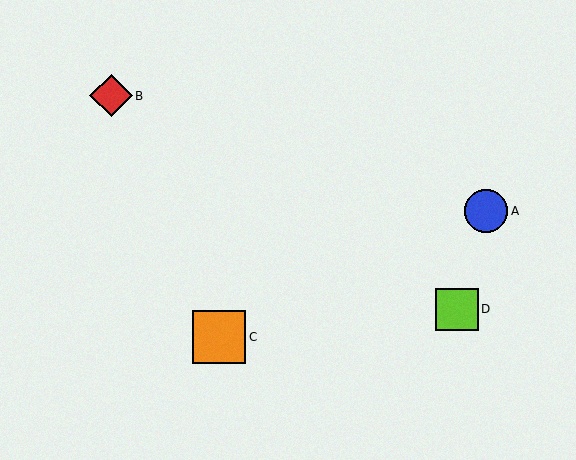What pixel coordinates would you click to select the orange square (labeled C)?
Click at (219, 337) to select the orange square C.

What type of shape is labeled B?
Shape B is a red diamond.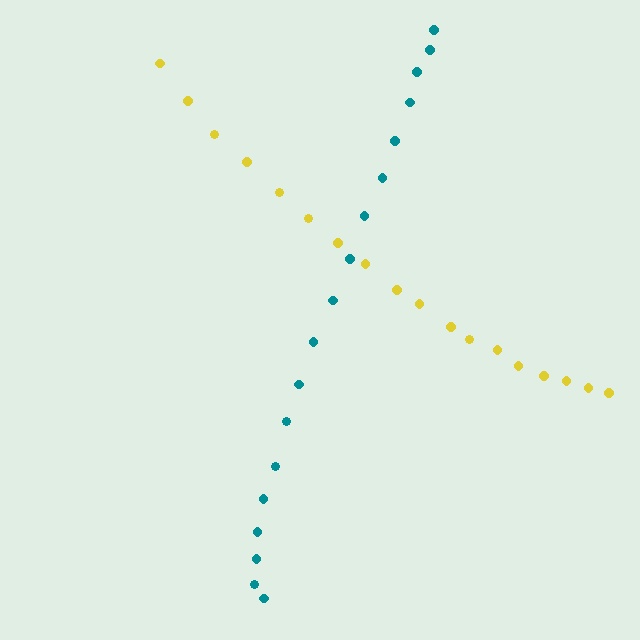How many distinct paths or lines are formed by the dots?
There are 2 distinct paths.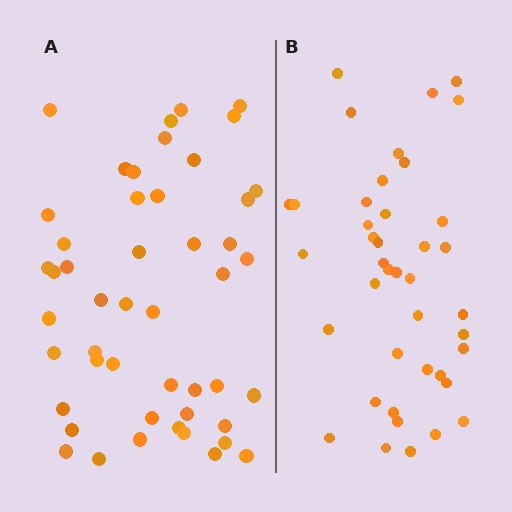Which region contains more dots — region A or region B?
Region A (the left region) has more dots.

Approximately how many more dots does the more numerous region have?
Region A has roughly 8 or so more dots than region B.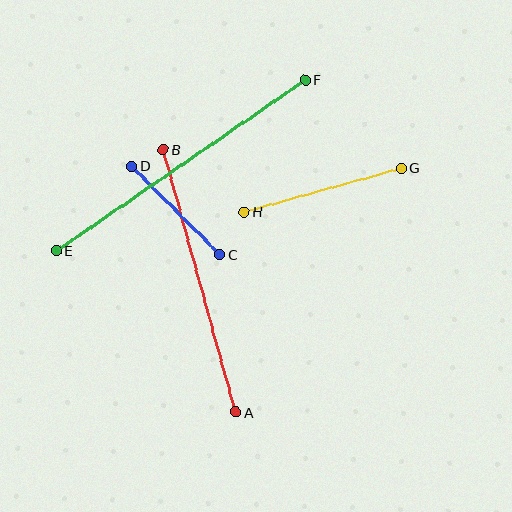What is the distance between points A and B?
The distance is approximately 272 pixels.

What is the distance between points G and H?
The distance is approximately 163 pixels.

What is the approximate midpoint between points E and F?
The midpoint is at approximately (181, 165) pixels.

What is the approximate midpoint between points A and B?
The midpoint is at approximately (199, 281) pixels.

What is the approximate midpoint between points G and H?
The midpoint is at approximately (323, 190) pixels.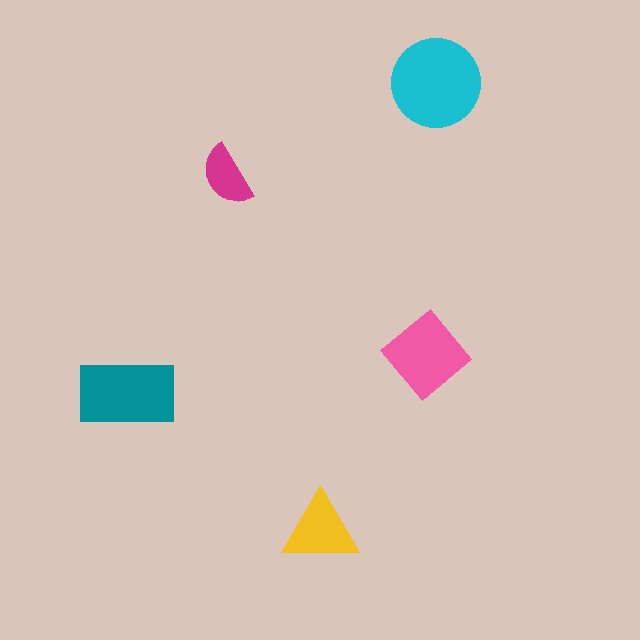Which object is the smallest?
The magenta semicircle.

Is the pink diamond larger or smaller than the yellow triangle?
Larger.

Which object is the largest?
The cyan circle.